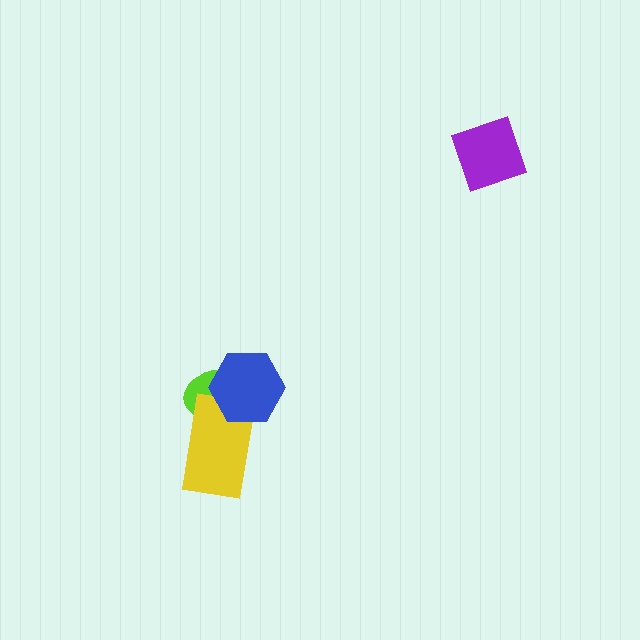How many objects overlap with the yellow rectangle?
2 objects overlap with the yellow rectangle.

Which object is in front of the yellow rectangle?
The blue hexagon is in front of the yellow rectangle.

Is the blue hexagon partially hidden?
No, no other shape covers it.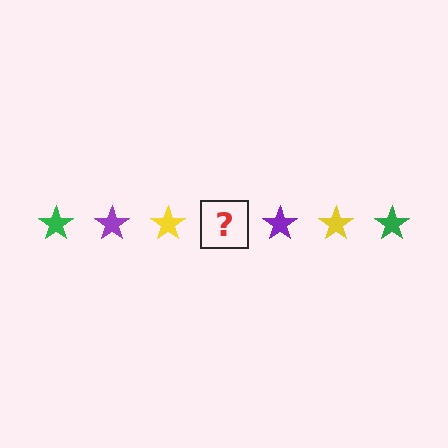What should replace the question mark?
The question mark should be replaced with a green star.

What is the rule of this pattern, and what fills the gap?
The rule is that the pattern cycles through green, purple, yellow stars. The gap should be filled with a green star.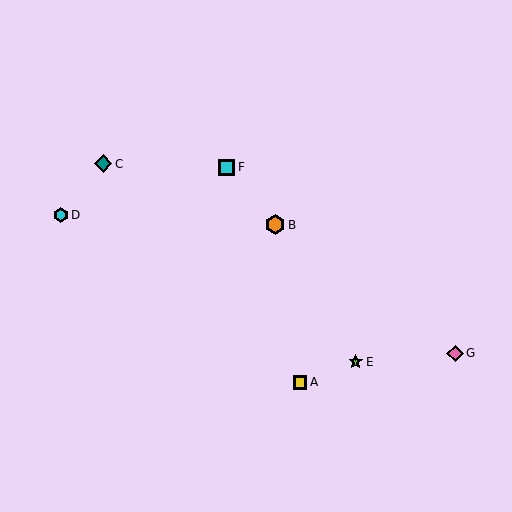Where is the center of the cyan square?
The center of the cyan square is at (227, 167).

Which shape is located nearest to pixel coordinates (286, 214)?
The orange hexagon (labeled B) at (275, 225) is nearest to that location.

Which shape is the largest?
The orange hexagon (labeled B) is the largest.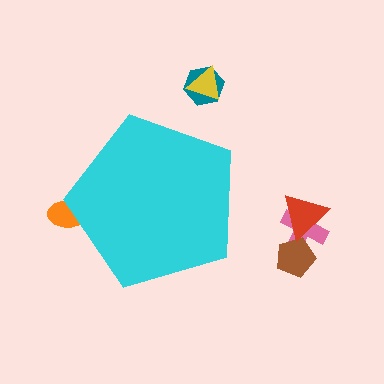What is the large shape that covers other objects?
A cyan pentagon.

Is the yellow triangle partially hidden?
No, the yellow triangle is fully visible.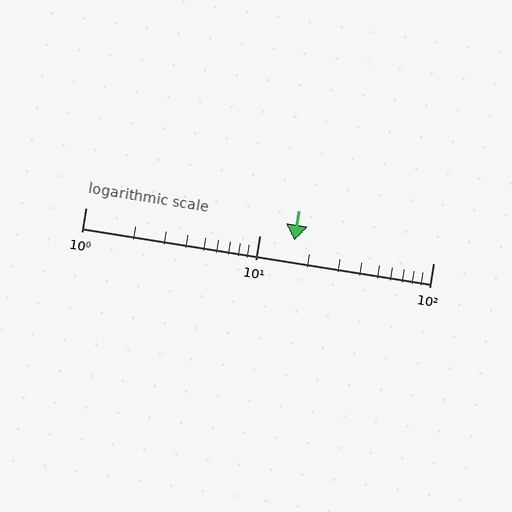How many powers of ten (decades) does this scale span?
The scale spans 2 decades, from 1 to 100.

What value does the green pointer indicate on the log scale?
The pointer indicates approximately 16.